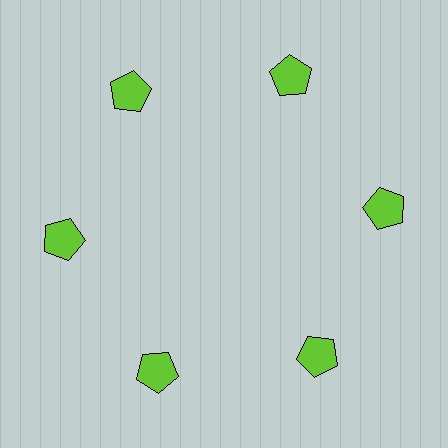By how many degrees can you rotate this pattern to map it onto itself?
The pattern maps onto itself every 60 degrees of rotation.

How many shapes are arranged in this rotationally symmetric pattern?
There are 6 shapes, arranged in 6 groups of 1.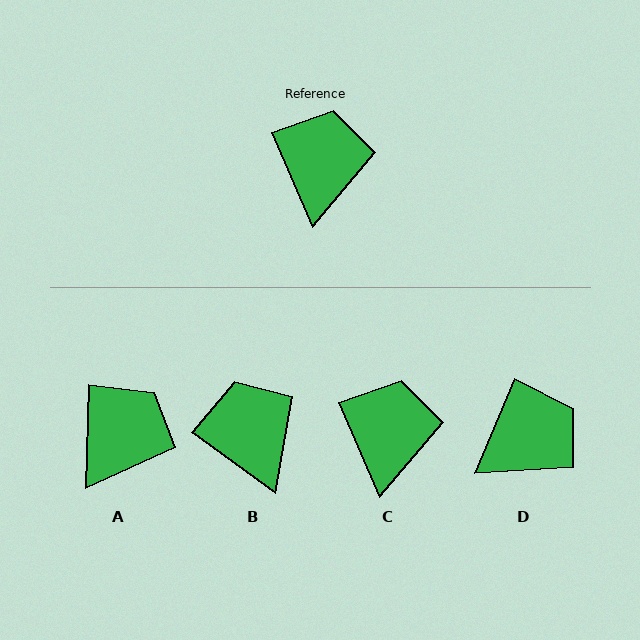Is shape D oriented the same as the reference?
No, it is off by about 46 degrees.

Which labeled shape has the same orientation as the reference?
C.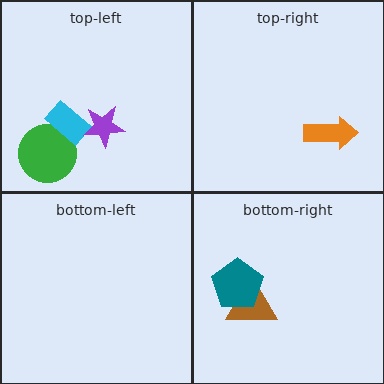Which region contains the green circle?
The top-left region.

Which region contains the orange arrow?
The top-right region.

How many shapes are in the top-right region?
1.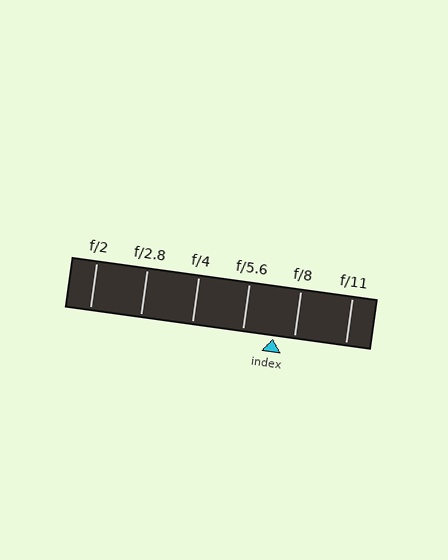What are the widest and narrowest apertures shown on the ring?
The widest aperture shown is f/2 and the narrowest is f/11.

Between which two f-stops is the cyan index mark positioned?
The index mark is between f/5.6 and f/8.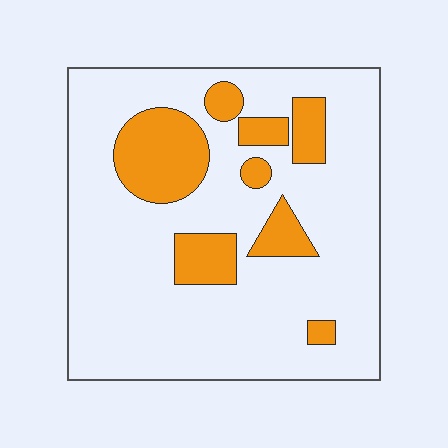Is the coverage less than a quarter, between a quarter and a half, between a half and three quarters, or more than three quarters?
Less than a quarter.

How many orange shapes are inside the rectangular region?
8.